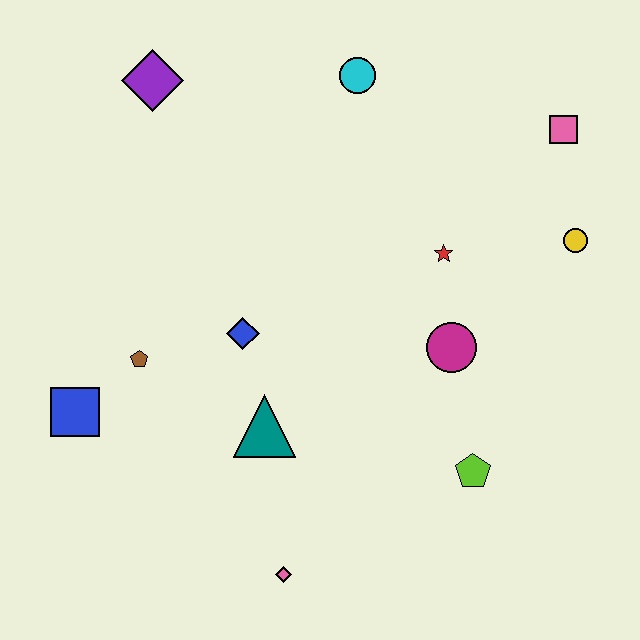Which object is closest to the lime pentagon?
The magenta circle is closest to the lime pentagon.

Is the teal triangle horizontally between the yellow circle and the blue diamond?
Yes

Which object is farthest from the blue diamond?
The pink square is farthest from the blue diamond.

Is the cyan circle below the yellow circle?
No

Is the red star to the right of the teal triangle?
Yes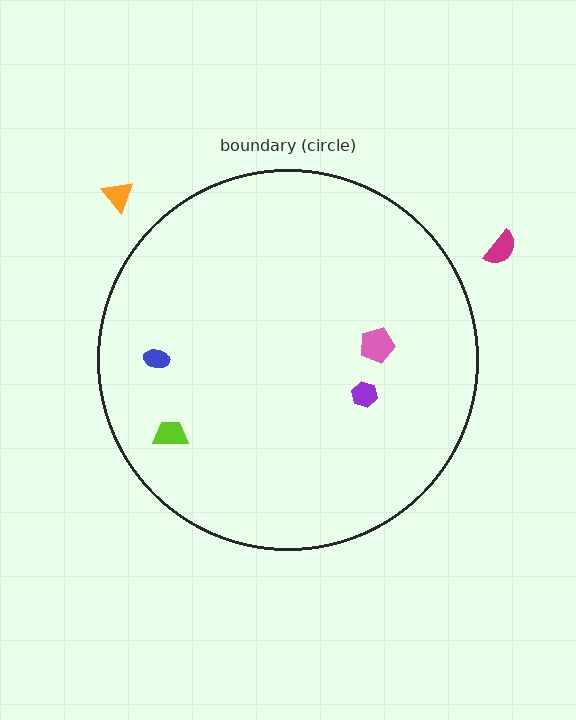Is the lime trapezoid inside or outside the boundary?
Inside.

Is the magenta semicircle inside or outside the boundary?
Outside.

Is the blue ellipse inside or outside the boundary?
Inside.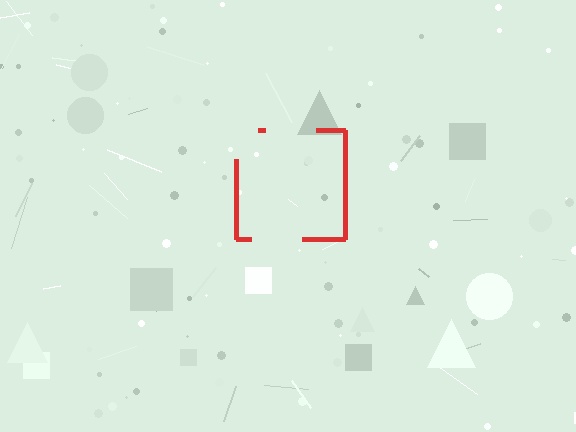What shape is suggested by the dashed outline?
The dashed outline suggests a square.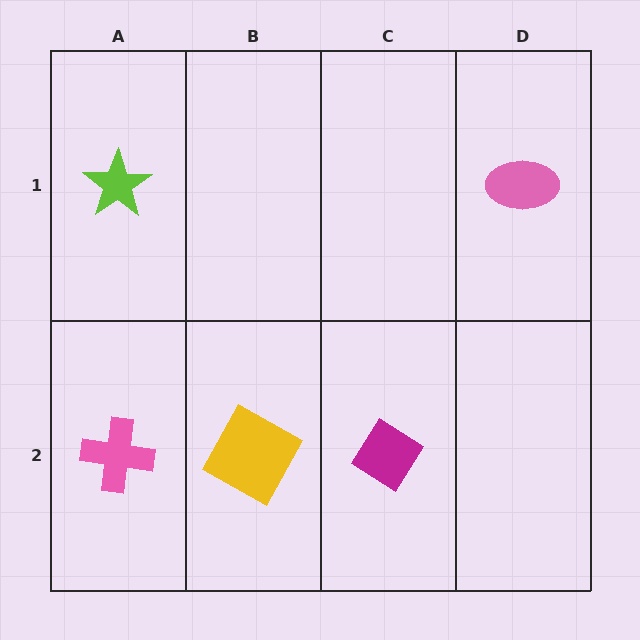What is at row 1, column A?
A lime star.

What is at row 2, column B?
A yellow square.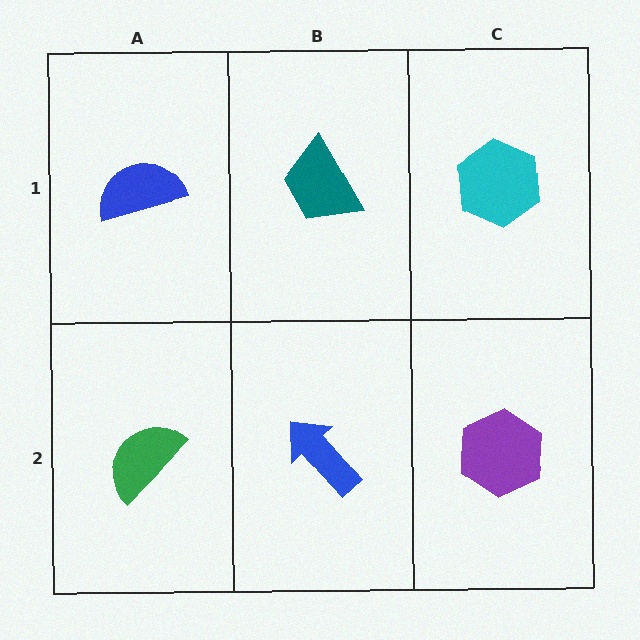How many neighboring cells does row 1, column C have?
2.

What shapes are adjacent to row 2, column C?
A cyan hexagon (row 1, column C), a blue arrow (row 2, column B).